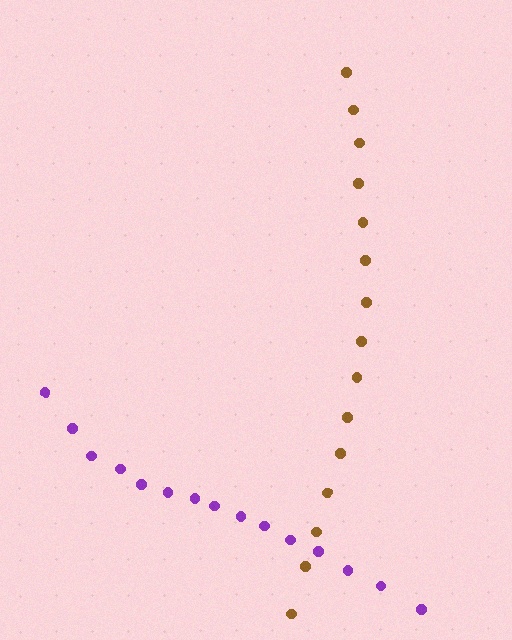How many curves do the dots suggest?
There are 2 distinct paths.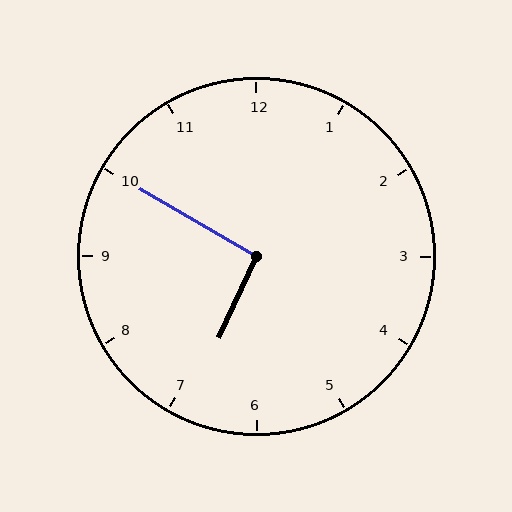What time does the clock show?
6:50.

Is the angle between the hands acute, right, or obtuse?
It is right.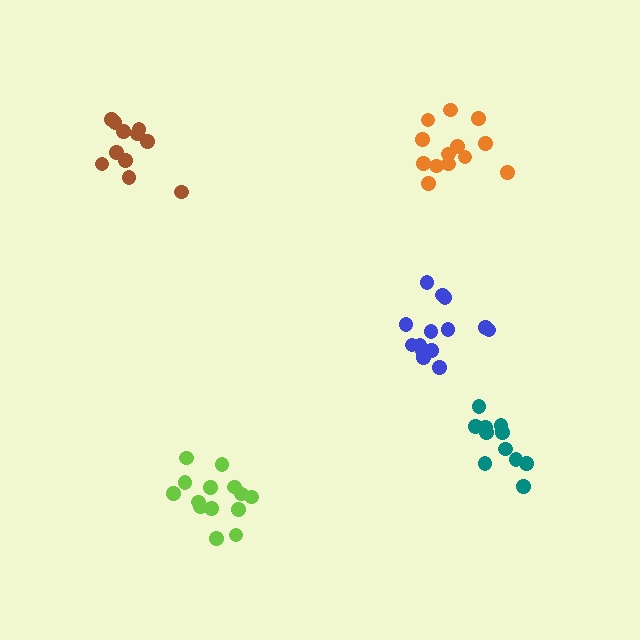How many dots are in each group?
Group 1: 13 dots, Group 2: 11 dots, Group 3: 11 dots, Group 4: 14 dots, Group 5: 14 dots (63 total).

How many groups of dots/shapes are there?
There are 5 groups.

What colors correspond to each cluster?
The clusters are colored: orange, teal, brown, blue, lime.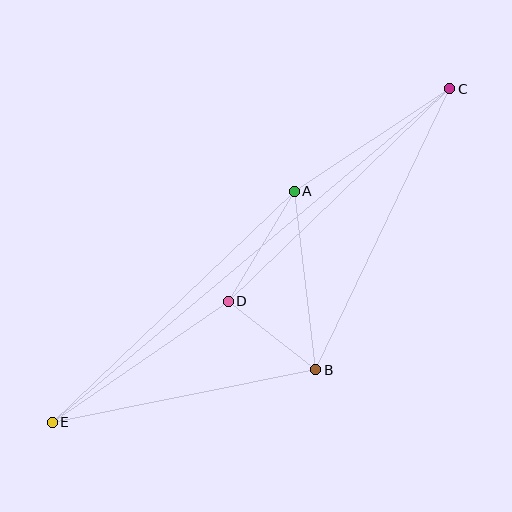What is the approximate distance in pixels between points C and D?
The distance between C and D is approximately 307 pixels.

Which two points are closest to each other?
Points B and D are closest to each other.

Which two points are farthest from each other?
Points C and E are farthest from each other.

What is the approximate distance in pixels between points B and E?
The distance between B and E is approximately 269 pixels.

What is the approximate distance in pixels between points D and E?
The distance between D and E is approximately 214 pixels.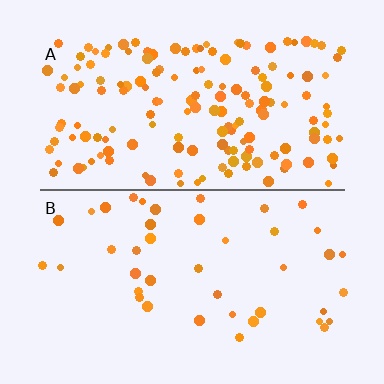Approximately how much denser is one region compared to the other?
Approximately 3.8× — region A over region B.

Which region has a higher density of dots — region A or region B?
A (the top).